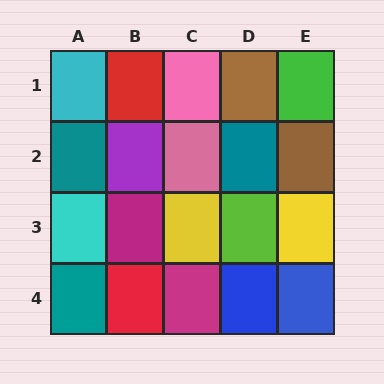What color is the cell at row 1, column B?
Red.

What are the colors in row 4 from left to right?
Teal, red, magenta, blue, blue.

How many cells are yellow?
2 cells are yellow.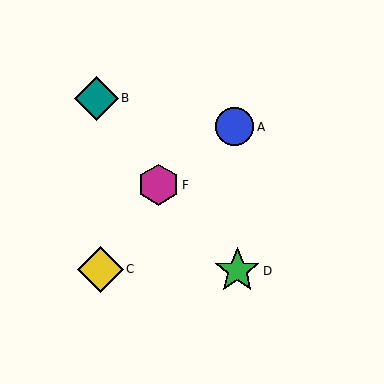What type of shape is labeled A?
Shape A is a blue circle.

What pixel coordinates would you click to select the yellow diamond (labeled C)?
Click at (100, 270) to select the yellow diamond C.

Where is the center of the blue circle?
The center of the blue circle is at (234, 127).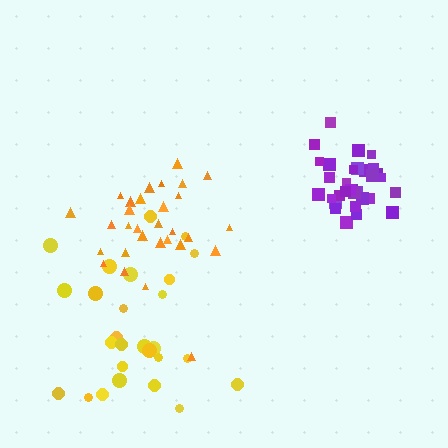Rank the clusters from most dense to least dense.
purple, orange, yellow.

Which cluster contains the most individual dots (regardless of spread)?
Purple (33).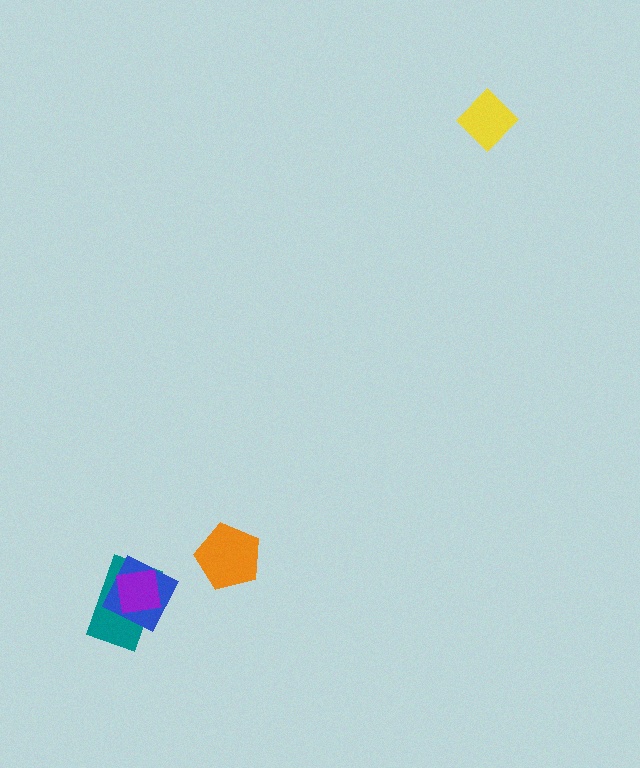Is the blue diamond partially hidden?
Yes, it is partially covered by another shape.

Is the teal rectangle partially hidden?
Yes, it is partially covered by another shape.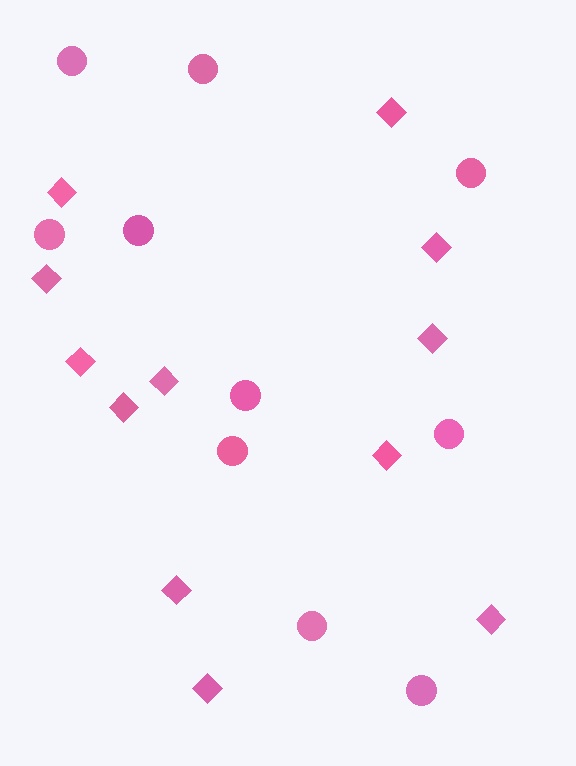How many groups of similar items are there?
There are 2 groups: one group of circles (10) and one group of diamonds (12).